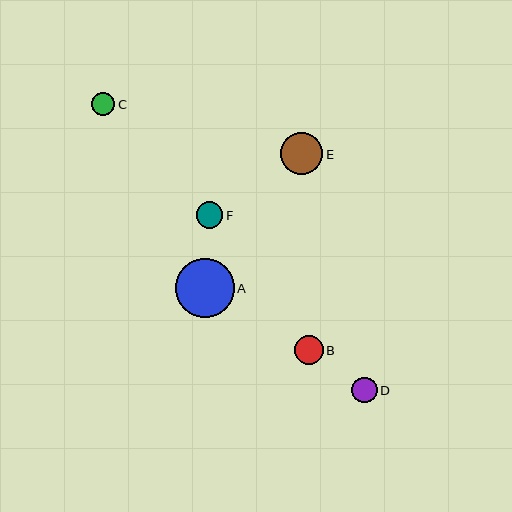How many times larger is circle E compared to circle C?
Circle E is approximately 1.8 times the size of circle C.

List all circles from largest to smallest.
From largest to smallest: A, E, B, F, D, C.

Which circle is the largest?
Circle A is the largest with a size of approximately 59 pixels.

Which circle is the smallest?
Circle C is the smallest with a size of approximately 23 pixels.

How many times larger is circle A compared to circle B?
Circle A is approximately 2.0 times the size of circle B.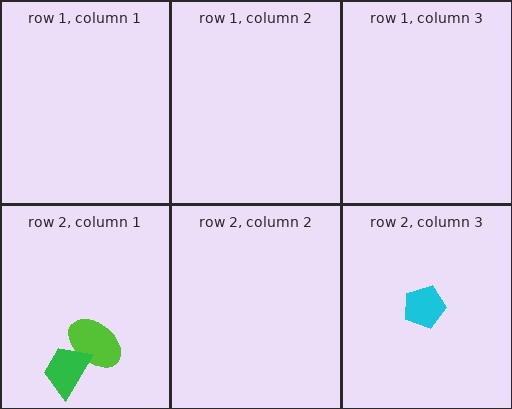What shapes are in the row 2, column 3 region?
The cyan pentagon.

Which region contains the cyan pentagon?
The row 2, column 3 region.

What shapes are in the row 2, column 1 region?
The lime ellipse, the green trapezoid.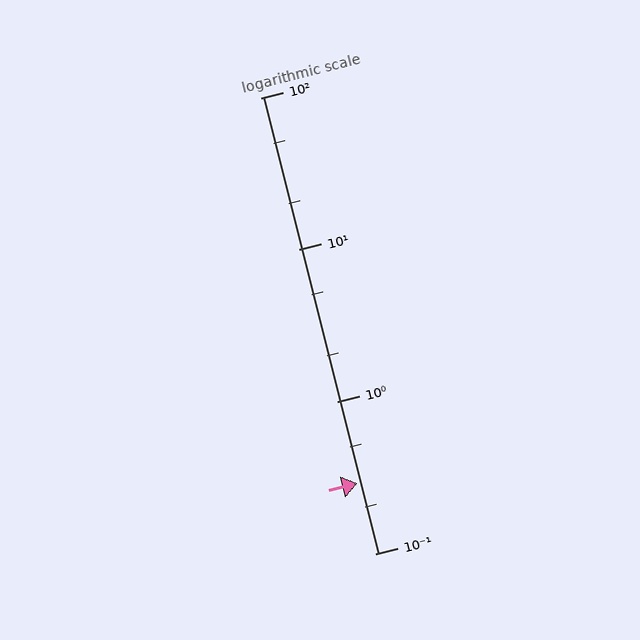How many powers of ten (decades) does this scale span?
The scale spans 3 decades, from 0.1 to 100.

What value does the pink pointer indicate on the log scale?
The pointer indicates approximately 0.29.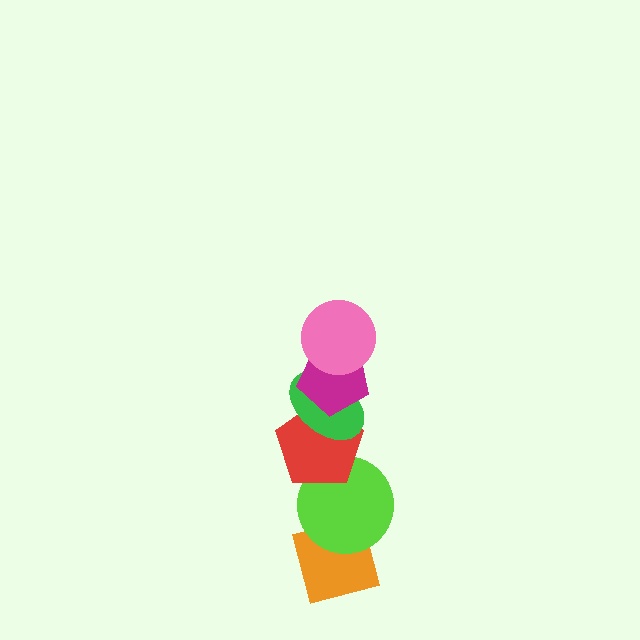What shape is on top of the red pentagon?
The green ellipse is on top of the red pentagon.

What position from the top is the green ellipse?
The green ellipse is 3rd from the top.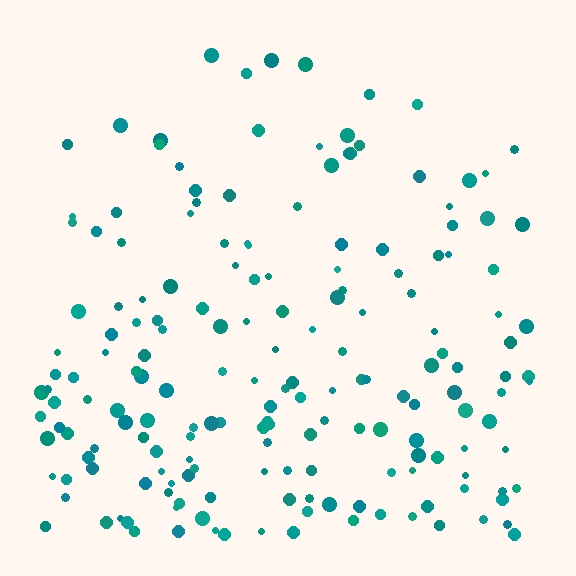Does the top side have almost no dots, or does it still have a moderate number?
Still a moderate number, just noticeably fewer than the bottom.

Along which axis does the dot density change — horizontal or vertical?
Vertical.